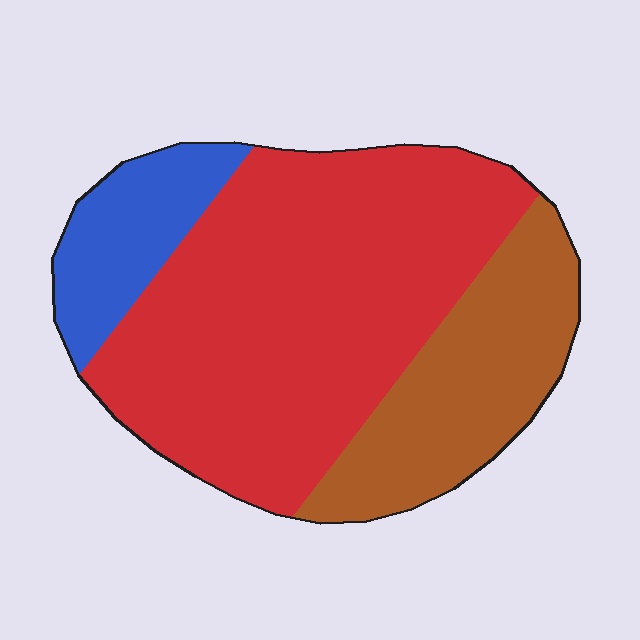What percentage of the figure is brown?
Brown takes up about one quarter (1/4) of the figure.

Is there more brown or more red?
Red.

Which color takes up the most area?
Red, at roughly 60%.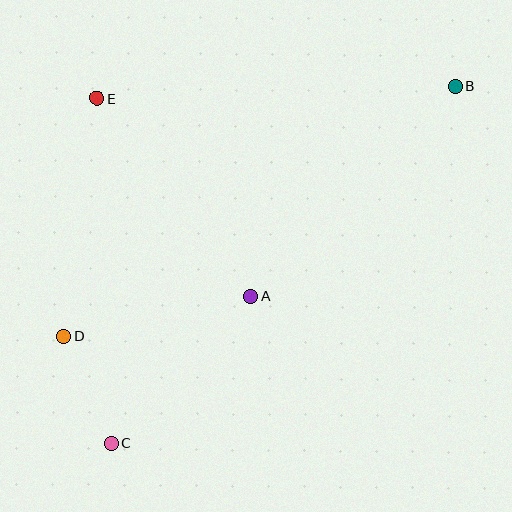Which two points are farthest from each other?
Points B and C are farthest from each other.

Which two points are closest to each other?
Points C and D are closest to each other.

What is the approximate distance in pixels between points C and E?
The distance between C and E is approximately 345 pixels.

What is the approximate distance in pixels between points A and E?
The distance between A and E is approximately 250 pixels.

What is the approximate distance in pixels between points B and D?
The distance between B and D is approximately 464 pixels.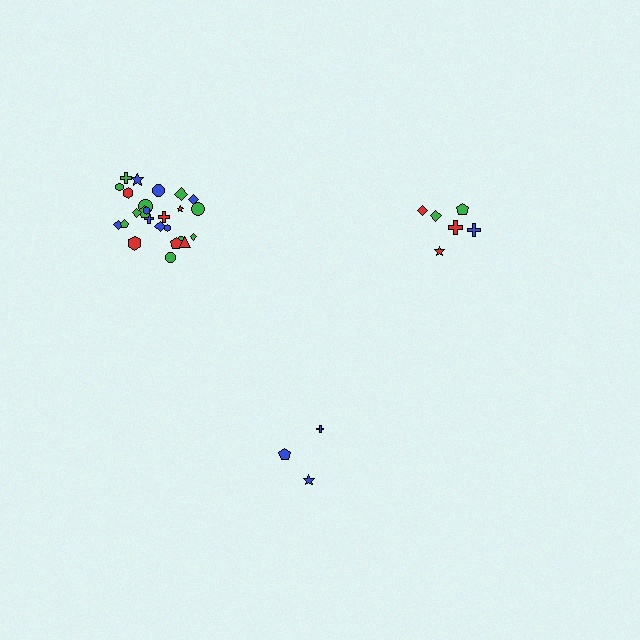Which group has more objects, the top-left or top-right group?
The top-left group.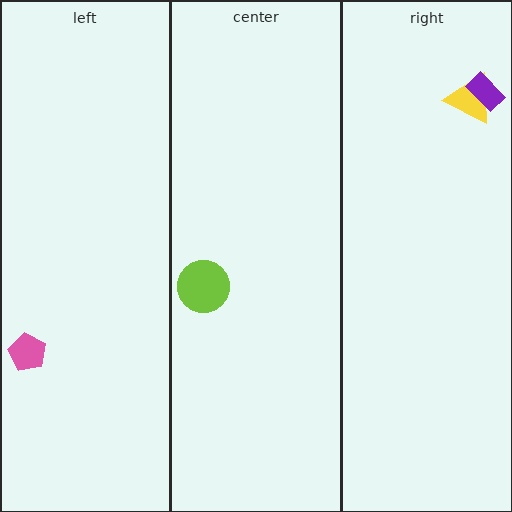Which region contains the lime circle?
The center region.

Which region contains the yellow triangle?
The right region.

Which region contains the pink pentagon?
The left region.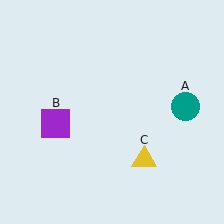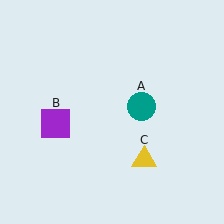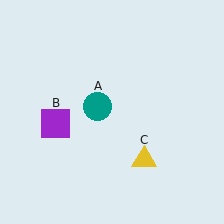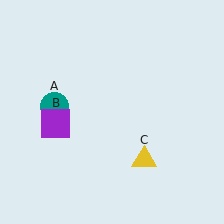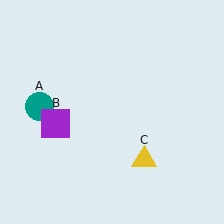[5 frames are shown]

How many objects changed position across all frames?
1 object changed position: teal circle (object A).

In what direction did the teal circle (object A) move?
The teal circle (object A) moved left.